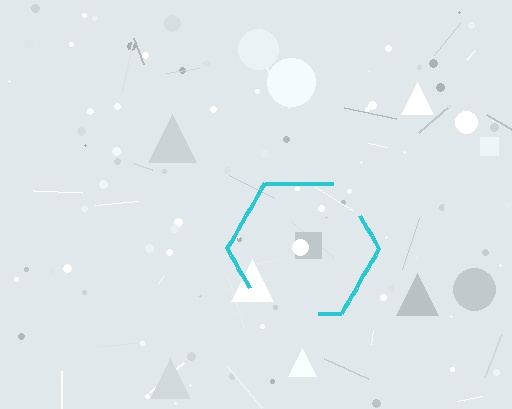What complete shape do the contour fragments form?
The contour fragments form a hexagon.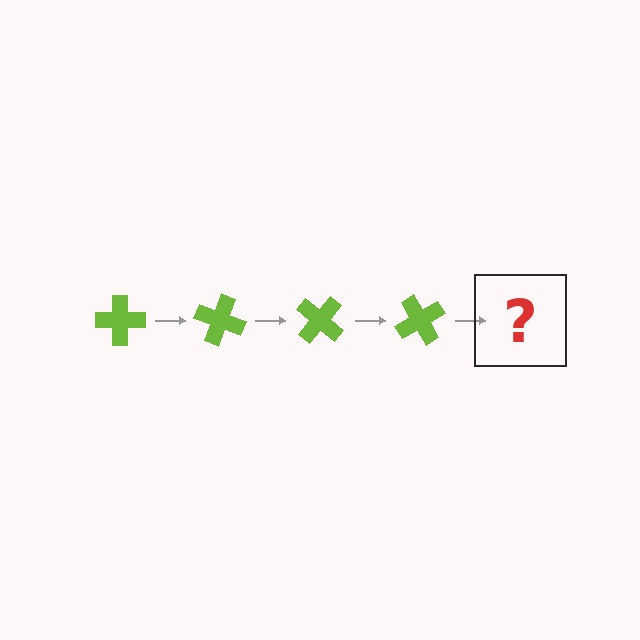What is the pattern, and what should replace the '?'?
The pattern is that the cross rotates 20 degrees each step. The '?' should be a lime cross rotated 80 degrees.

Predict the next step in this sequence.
The next step is a lime cross rotated 80 degrees.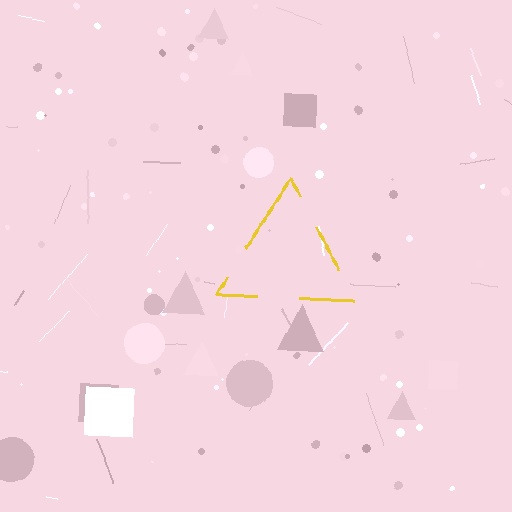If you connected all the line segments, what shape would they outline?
They would outline a triangle.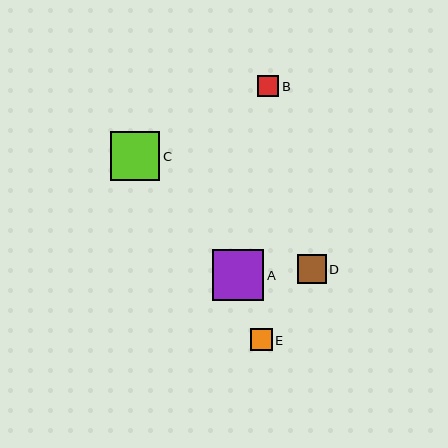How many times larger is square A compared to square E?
Square A is approximately 2.4 times the size of square E.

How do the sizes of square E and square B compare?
Square E and square B are approximately the same size.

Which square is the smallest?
Square B is the smallest with a size of approximately 21 pixels.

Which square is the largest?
Square A is the largest with a size of approximately 51 pixels.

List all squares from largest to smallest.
From largest to smallest: A, C, D, E, B.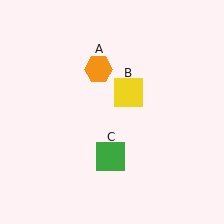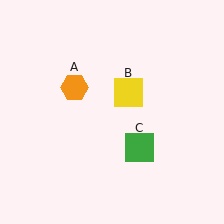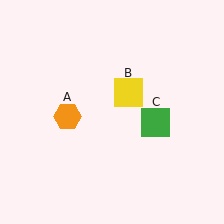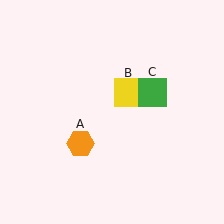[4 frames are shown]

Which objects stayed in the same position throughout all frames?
Yellow square (object B) remained stationary.